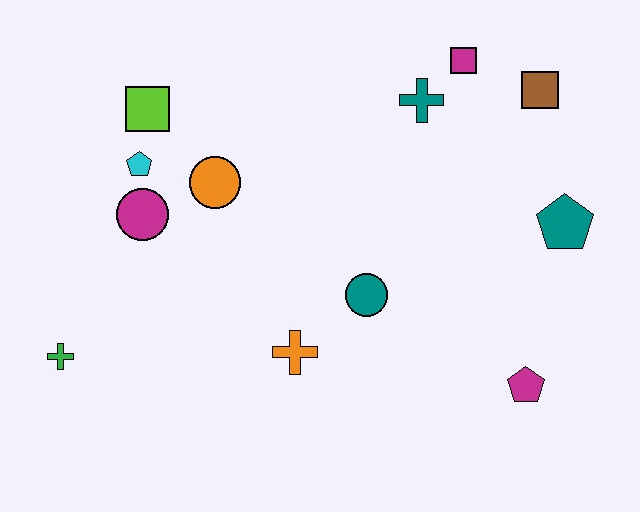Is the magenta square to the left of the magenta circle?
No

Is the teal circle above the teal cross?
No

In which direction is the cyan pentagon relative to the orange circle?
The cyan pentagon is to the left of the orange circle.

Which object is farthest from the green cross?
The brown square is farthest from the green cross.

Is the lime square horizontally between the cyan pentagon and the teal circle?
Yes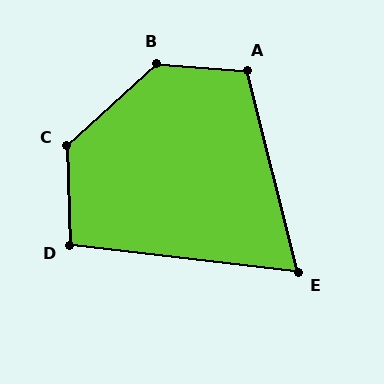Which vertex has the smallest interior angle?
E, at approximately 69 degrees.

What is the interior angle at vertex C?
Approximately 131 degrees (obtuse).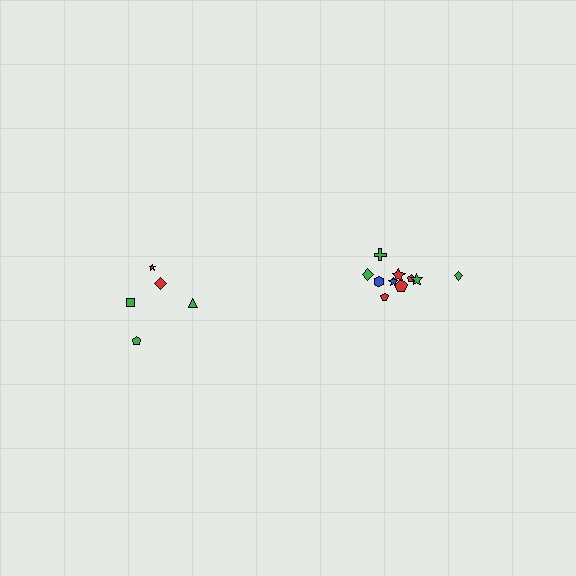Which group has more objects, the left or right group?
The right group.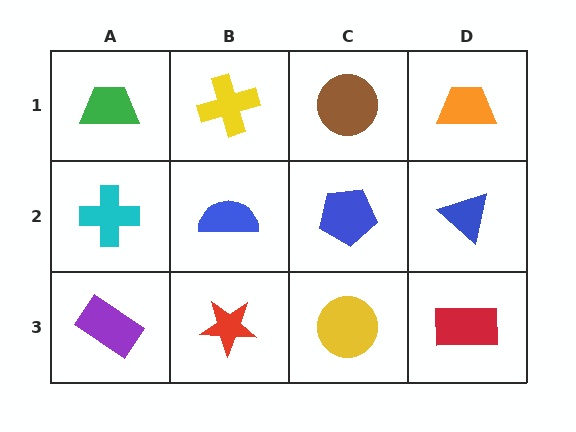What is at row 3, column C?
A yellow circle.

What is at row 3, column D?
A red rectangle.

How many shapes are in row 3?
4 shapes.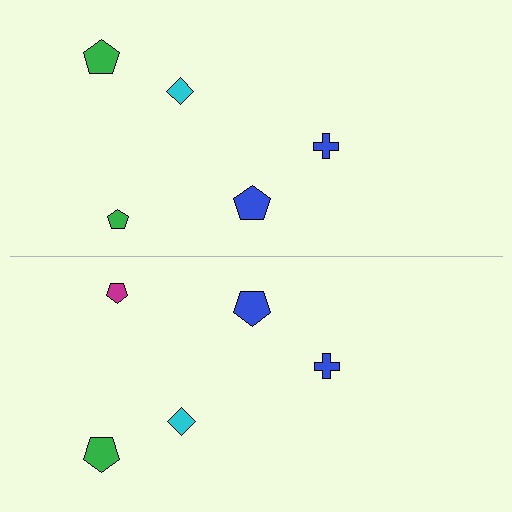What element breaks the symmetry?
The magenta pentagon on the bottom side breaks the symmetry — its mirror counterpart is green.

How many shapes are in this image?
There are 10 shapes in this image.